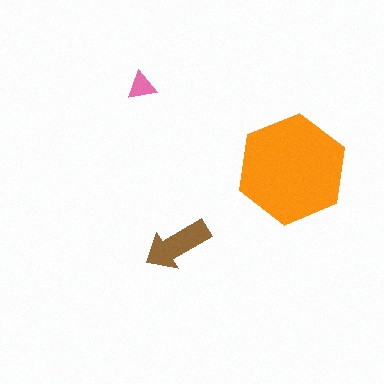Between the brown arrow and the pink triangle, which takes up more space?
The brown arrow.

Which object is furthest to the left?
The pink triangle is leftmost.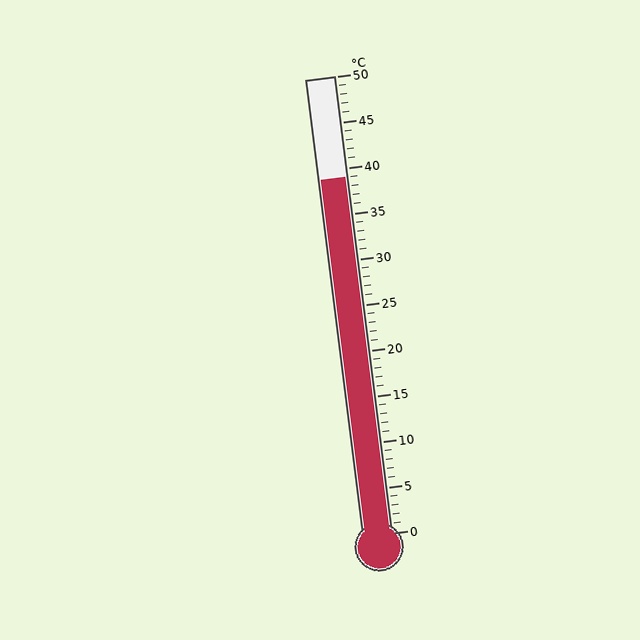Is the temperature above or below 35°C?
The temperature is above 35°C.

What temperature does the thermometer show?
The thermometer shows approximately 39°C.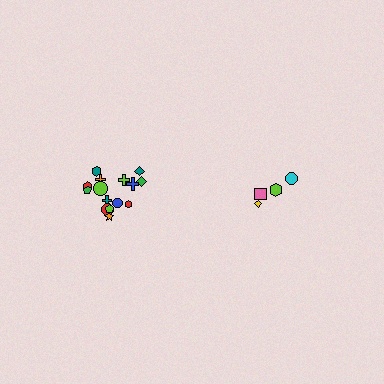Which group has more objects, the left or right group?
The left group.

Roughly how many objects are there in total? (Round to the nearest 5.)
Roughly 20 objects in total.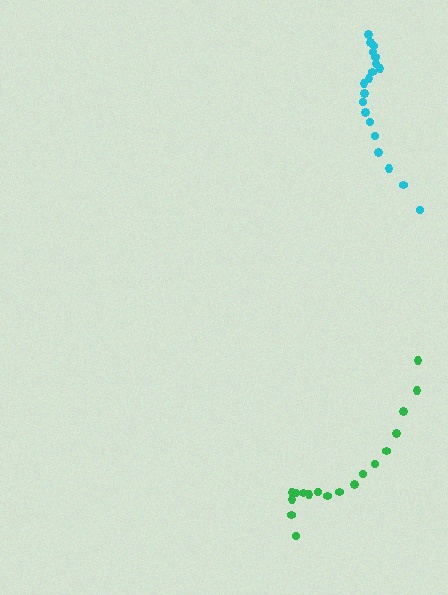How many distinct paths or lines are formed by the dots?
There are 2 distinct paths.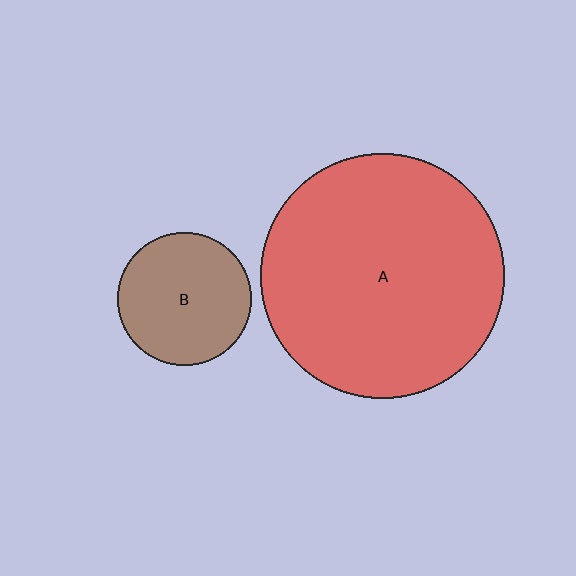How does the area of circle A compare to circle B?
Approximately 3.4 times.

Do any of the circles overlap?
No, none of the circles overlap.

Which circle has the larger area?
Circle A (red).